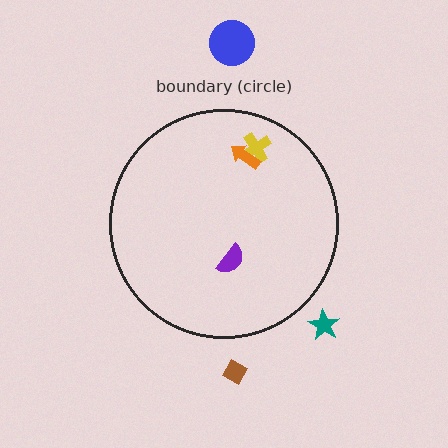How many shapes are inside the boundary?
3 inside, 3 outside.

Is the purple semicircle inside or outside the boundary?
Inside.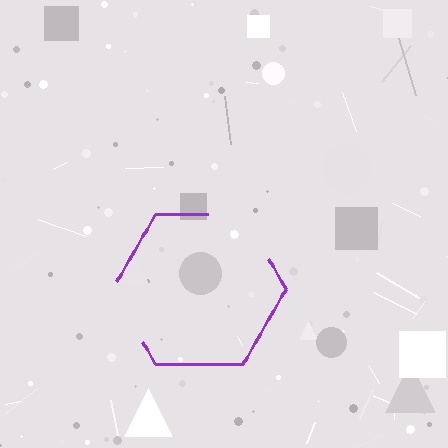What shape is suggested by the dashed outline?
The dashed outline suggests a hexagon.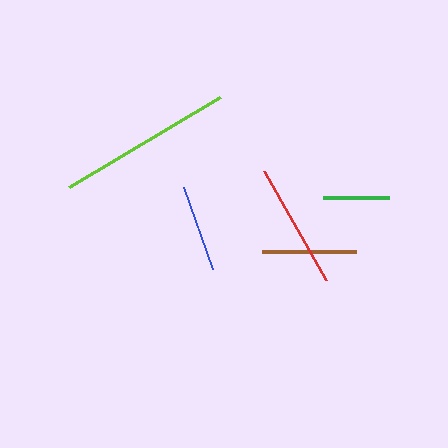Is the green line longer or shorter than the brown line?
The brown line is longer than the green line.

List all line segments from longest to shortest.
From longest to shortest: lime, red, brown, blue, green.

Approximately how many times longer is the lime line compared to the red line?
The lime line is approximately 1.4 times the length of the red line.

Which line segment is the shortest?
The green line is the shortest at approximately 66 pixels.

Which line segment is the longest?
The lime line is the longest at approximately 176 pixels.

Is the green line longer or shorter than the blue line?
The blue line is longer than the green line.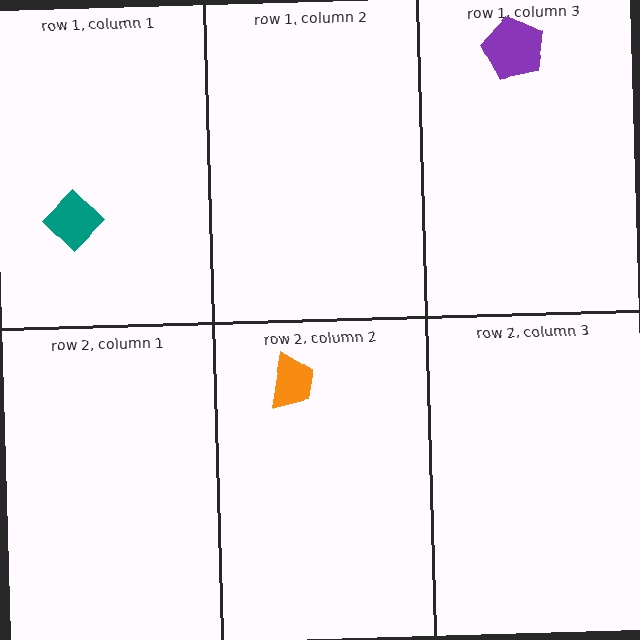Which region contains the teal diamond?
The row 1, column 1 region.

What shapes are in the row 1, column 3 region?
The purple pentagon.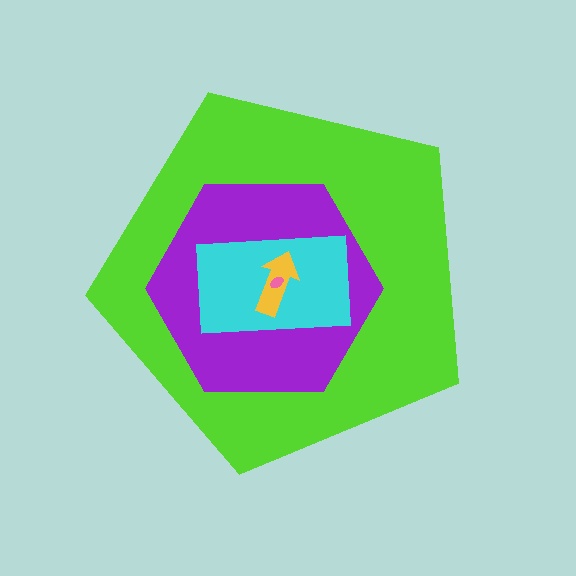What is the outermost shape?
The lime pentagon.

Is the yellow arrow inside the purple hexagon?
Yes.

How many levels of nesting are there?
5.